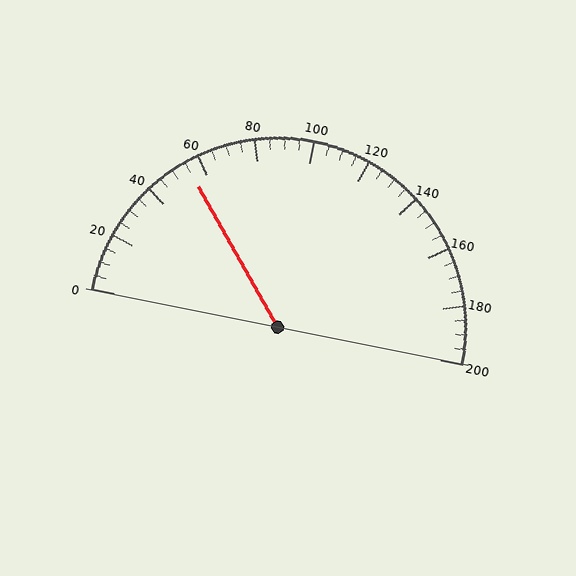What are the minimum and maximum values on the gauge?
The gauge ranges from 0 to 200.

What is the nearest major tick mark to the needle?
The nearest major tick mark is 60.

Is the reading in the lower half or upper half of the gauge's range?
The reading is in the lower half of the range (0 to 200).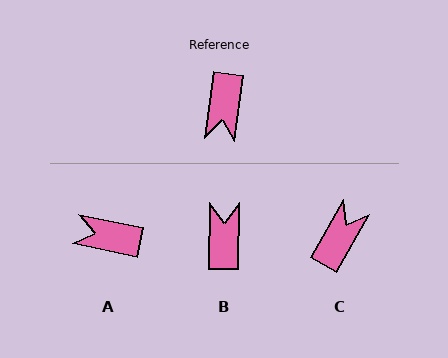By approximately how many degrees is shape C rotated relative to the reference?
Approximately 157 degrees counter-clockwise.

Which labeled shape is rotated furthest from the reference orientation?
B, about 173 degrees away.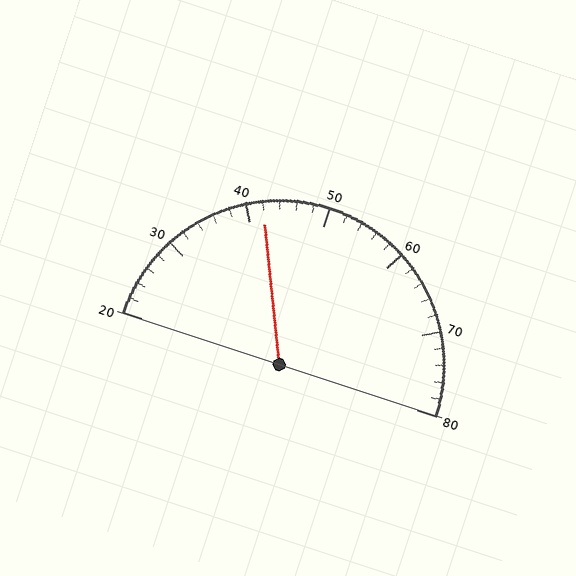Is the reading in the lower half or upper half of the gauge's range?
The reading is in the lower half of the range (20 to 80).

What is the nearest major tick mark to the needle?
The nearest major tick mark is 40.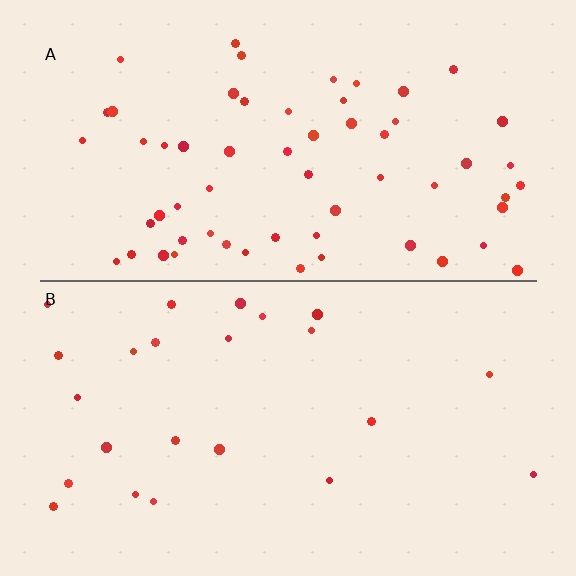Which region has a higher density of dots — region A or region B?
A (the top).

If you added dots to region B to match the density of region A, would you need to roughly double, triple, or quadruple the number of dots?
Approximately triple.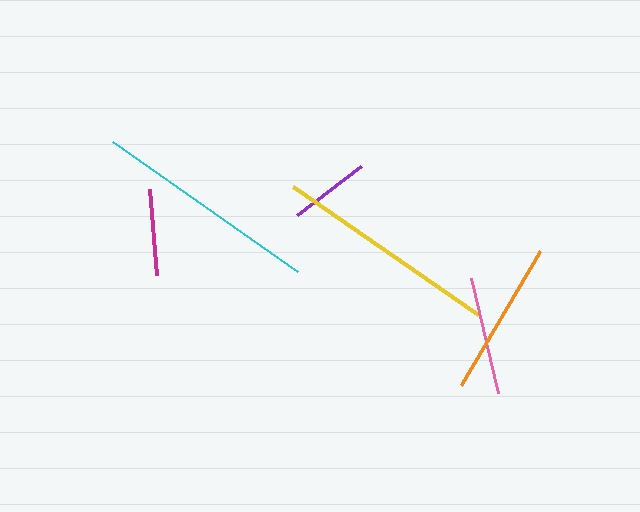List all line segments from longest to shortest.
From longest to shortest: cyan, yellow, orange, pink, magenta, purple.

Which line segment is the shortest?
The purple line is the shortest at approximately 81 pixels.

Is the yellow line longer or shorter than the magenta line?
The yellow line is longer than the magenta line.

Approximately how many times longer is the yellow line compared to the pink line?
The yellow line is approximately 1.9 times the length of the pink line.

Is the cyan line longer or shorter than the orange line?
The cyan line is longer than the orange line.